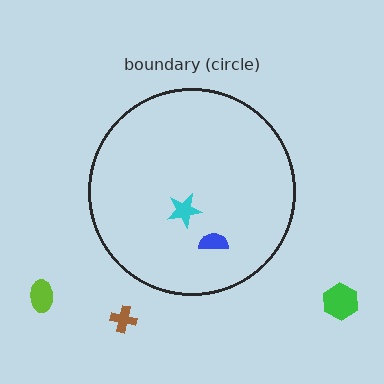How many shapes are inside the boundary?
2 inside, 3 outside.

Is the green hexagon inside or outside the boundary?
Outside.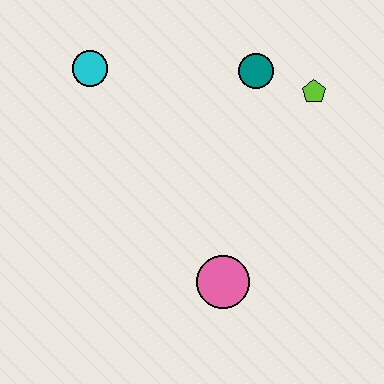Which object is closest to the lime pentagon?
The teal circle is closest to the lime pentagon.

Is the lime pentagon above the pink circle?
Yes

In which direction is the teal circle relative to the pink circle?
The teal circle is above the pink circle.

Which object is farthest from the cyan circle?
The pink circle is farthest from the cyan circle.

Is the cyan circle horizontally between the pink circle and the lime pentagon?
No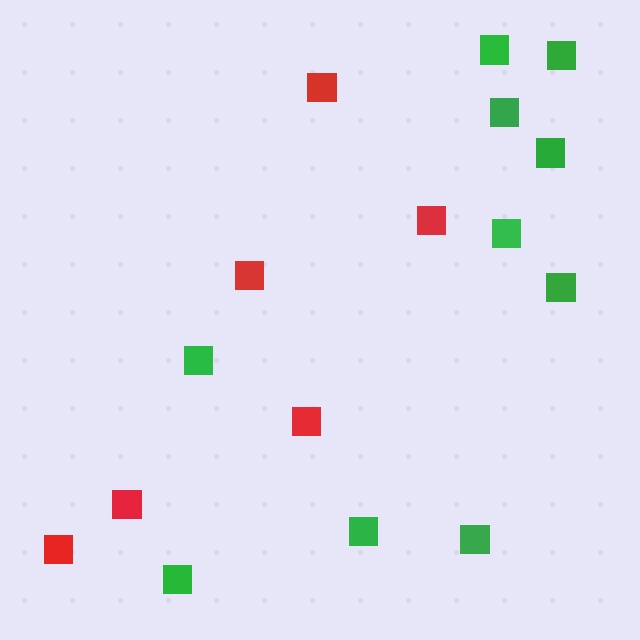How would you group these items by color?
There are 2 groups: one group of green squares (10) and one group of red squares (6).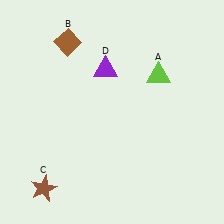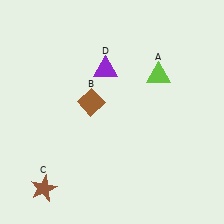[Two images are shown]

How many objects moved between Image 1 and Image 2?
1 object moved between the two images.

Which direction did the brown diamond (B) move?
The brown diamond (B) moved down.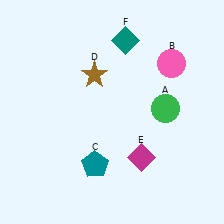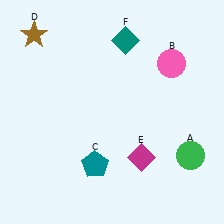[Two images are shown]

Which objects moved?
The objects that moved are: the green circle (A), the brown star (D).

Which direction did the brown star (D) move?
The brown star (D) moved left.